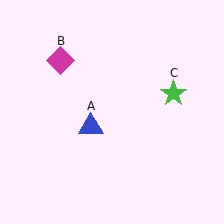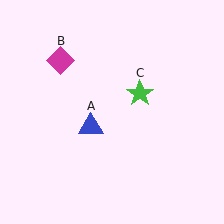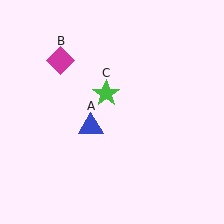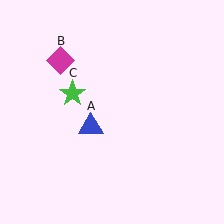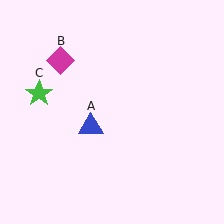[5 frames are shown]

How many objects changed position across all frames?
1 object changed position: green star (object C).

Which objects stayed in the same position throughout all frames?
Blue triangle (object A) and magenta diamond (object B) remained stationary.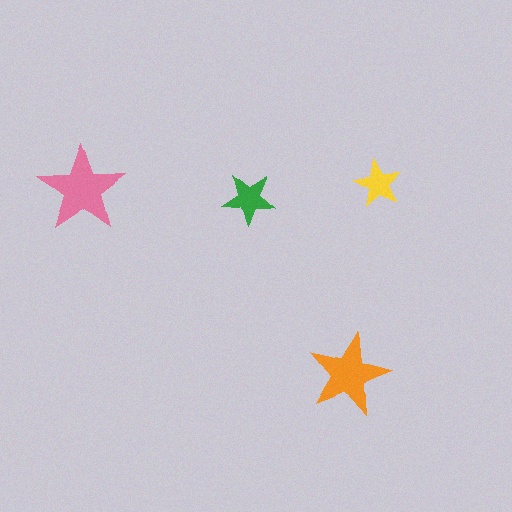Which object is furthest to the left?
The pink star is leftmost.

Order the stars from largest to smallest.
the pink one, the orange one, the green one, the yellow one.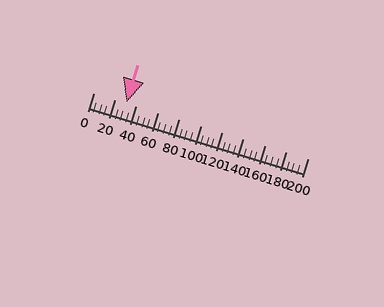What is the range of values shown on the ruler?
The ruler shows values from 0 to 200.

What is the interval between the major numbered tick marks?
The major tick marks are spaced 20 units apart.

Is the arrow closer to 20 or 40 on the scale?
The arrow is closer to 40.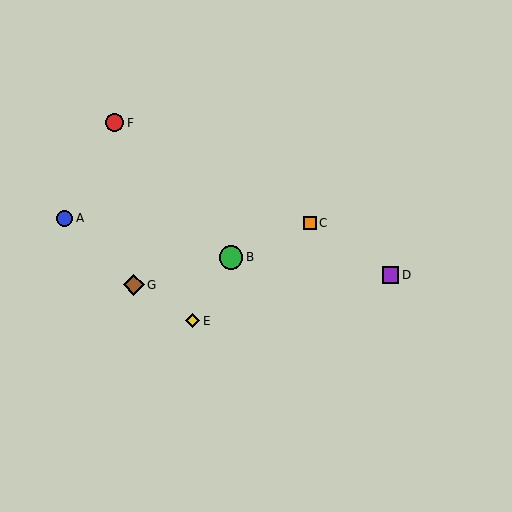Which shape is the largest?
The green circle (labeled B) is the largest.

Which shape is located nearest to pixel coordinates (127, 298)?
The brown diamond (labeled G) at (134, 285) is nearest to that location.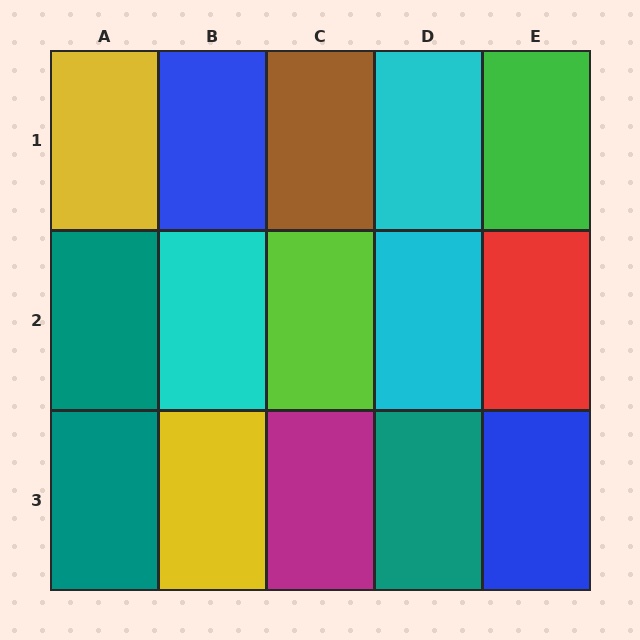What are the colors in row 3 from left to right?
Teal, yellow, magenta, teal, blue.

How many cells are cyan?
3 cells are cyan.